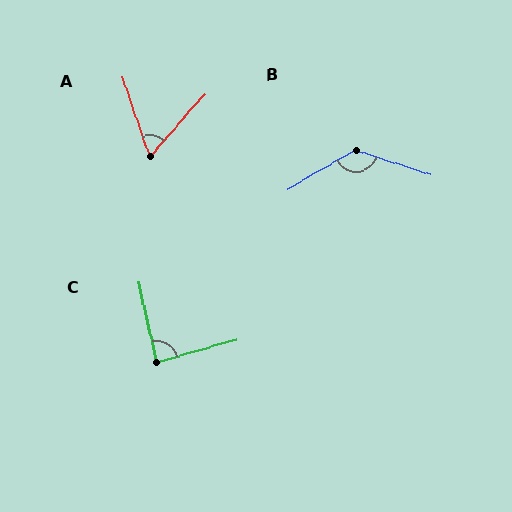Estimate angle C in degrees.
Approximately 87 degrees.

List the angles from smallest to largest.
A (60°), C (87°), B (132°).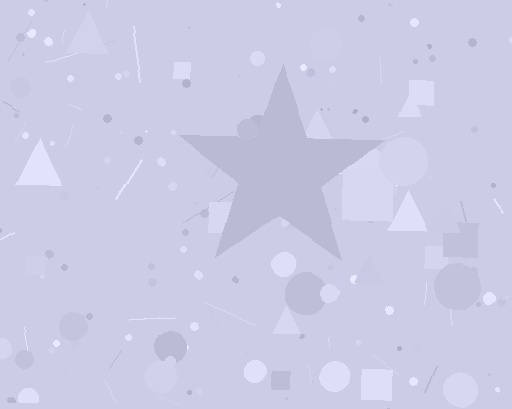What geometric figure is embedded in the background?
A star is embedded in the background.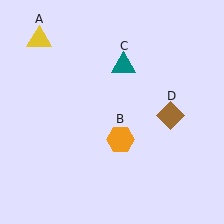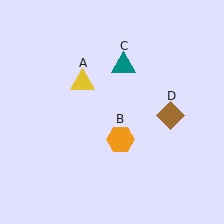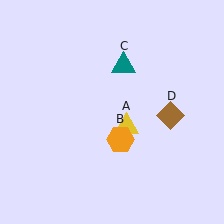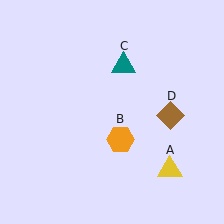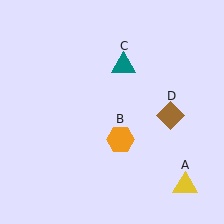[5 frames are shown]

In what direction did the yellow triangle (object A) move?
The yellow triangle (object A) moved down and to the right.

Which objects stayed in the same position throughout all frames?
Orange hexagon (object B) and teal triangle (object C) and brown diamond (object D) remained stationary.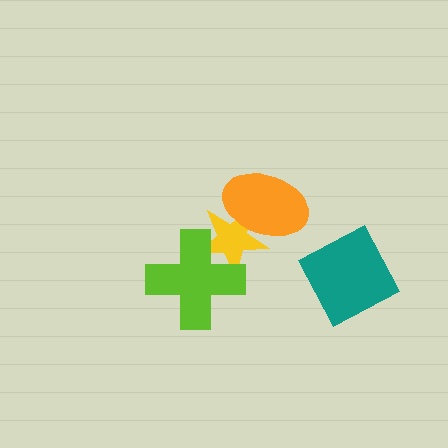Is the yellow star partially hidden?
Yes, it is partially covered by another shape.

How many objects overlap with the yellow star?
2 objects overlap with the yellow star.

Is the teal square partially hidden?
No, no other shape covers it.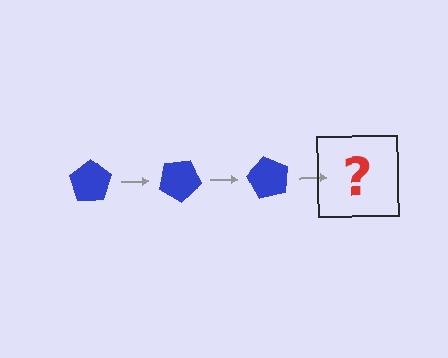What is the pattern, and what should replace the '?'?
The pattern is that the pentagon rotates 30 degrees each step. The '?' should be a blue pentagon rotated 90 degrees.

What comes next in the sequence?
The next element should be a blue pentagon rotated 90 degrees.